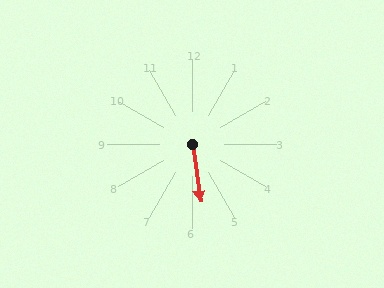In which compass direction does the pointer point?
South.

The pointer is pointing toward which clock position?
Roughly 6 o'clock.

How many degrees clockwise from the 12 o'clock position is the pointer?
Approximately 172 degrees.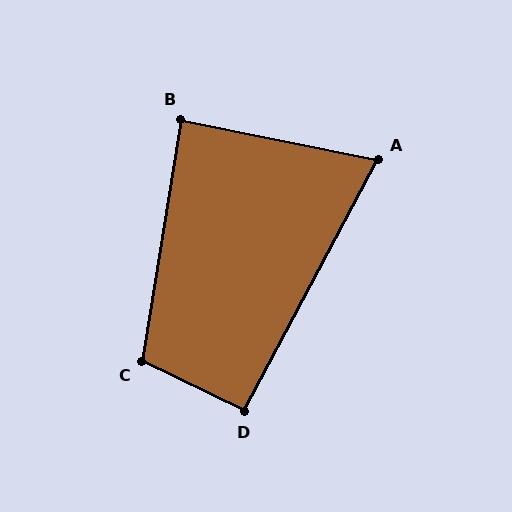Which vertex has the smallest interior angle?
A, at approximately 73 degrees.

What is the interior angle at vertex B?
Approximately 88 degrees (approximately right).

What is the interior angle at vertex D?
Approximately 92 degrees (approximately right).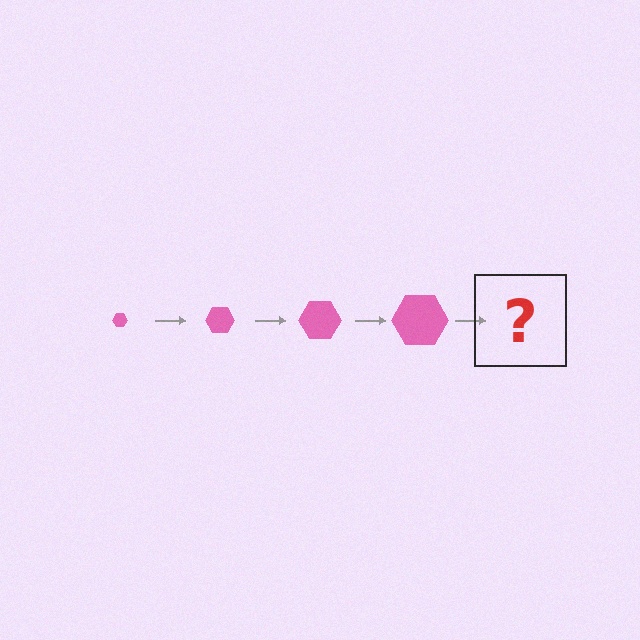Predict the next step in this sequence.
The next step is a pink hexagon, larger than the previous one.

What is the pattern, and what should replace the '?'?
The pattern is that the hexagon gets progressively larger each step. The '?' should be a pink hexagon, larger than the previous one.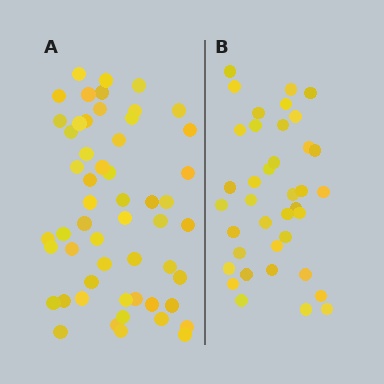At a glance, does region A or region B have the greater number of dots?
Region A (the left region) has more dots.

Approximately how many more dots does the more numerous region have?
Region A has approximately 15 more dots than region B.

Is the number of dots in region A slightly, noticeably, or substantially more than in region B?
Region A has noticeably more, but not dramatically so. The ratio is roughly 1.4 to 1.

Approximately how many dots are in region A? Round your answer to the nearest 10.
About 50 dots. (The exact count is 54, which rounds to 50.)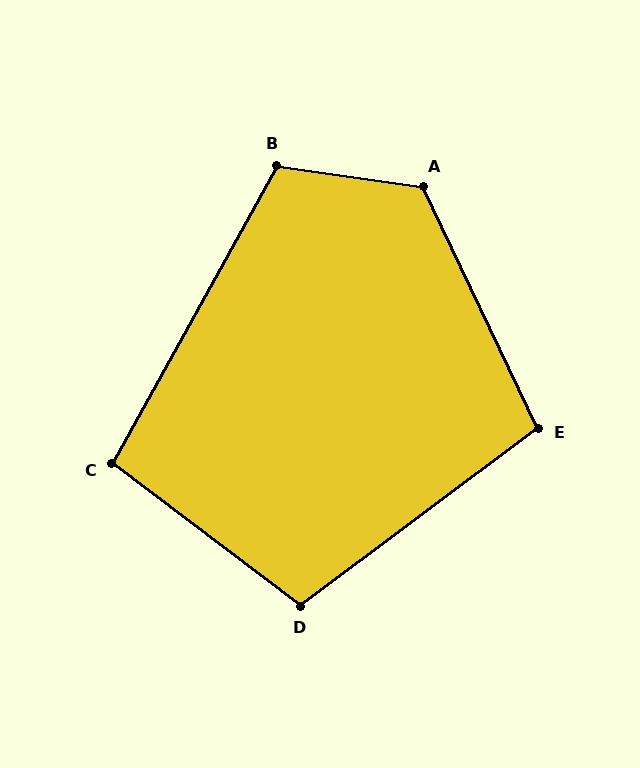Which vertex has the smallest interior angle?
C, at approximately 98 degrees.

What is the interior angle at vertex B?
Approximately 111 degrees (obtuse).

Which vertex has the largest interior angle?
A, at approximately 124 degrees.